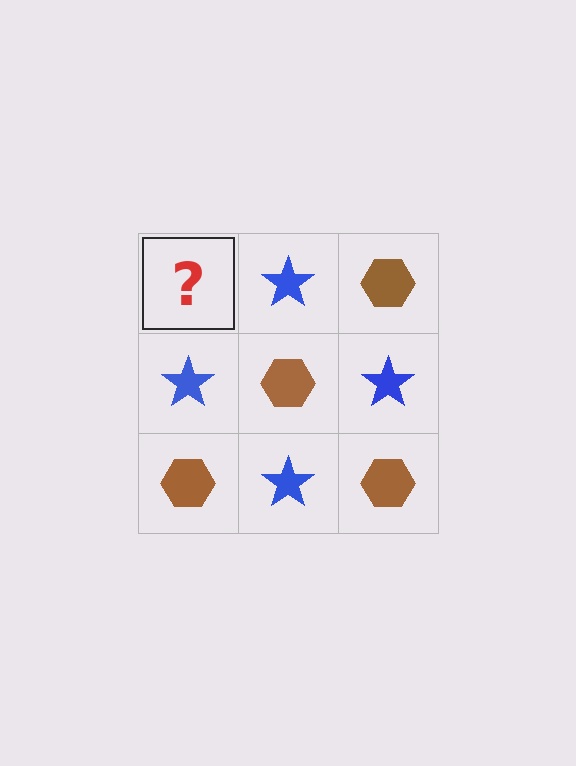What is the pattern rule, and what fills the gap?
The rule is that it alternates brown hexagon and blue star in a checkerboard pattern. The gap should be filled with a brown hexagon.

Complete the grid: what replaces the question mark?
The question mark should be replaced with a brown hexagon.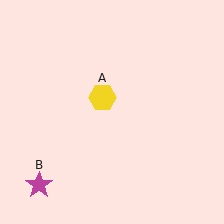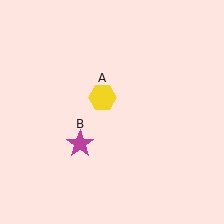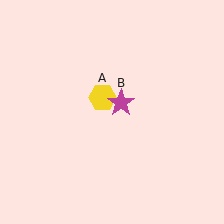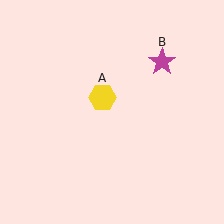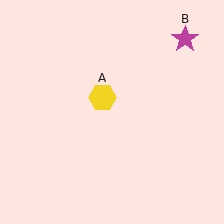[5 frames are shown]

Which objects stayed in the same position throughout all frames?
Yellow hexagon (object A) remained stationary.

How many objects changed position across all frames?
1 object changed position: magenta star (object B).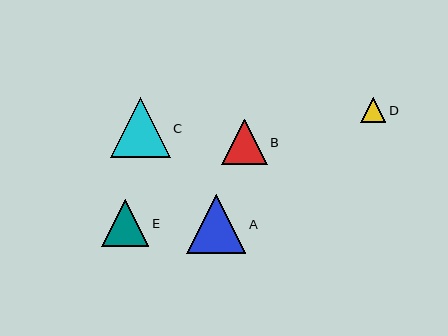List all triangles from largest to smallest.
From largest to smallest: C, A, E, B, D.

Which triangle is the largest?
Triangle C is the largest with a size of approximately 60 pixels.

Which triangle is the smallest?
Triangle D is the smallest with a size of approximately 25 pixels.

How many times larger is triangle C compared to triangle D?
Triangle C is approximately 2.4 times the size of triangle D.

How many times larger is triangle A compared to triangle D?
Triangle A is approximately 2.4 times the size of triangle D.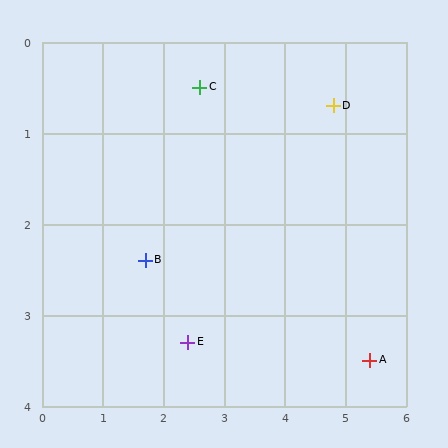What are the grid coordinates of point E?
Point E is at approximately (2.4, 3.3).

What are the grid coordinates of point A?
Point A is at approximately (5.4, 3.5).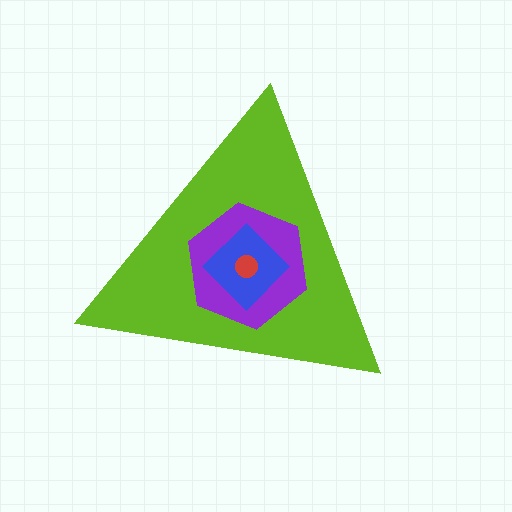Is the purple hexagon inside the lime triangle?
Yes.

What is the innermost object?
The red circle.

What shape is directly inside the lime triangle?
The purple hexagon.